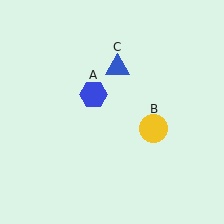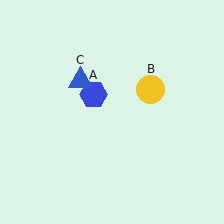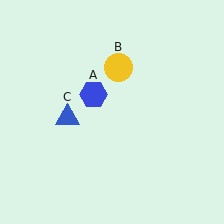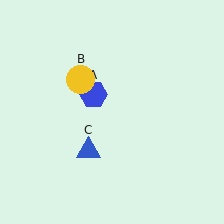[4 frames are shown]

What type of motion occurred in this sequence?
The yellow circle (object B), blue triangle (object C) rotated counterclockwise around the center of the scene.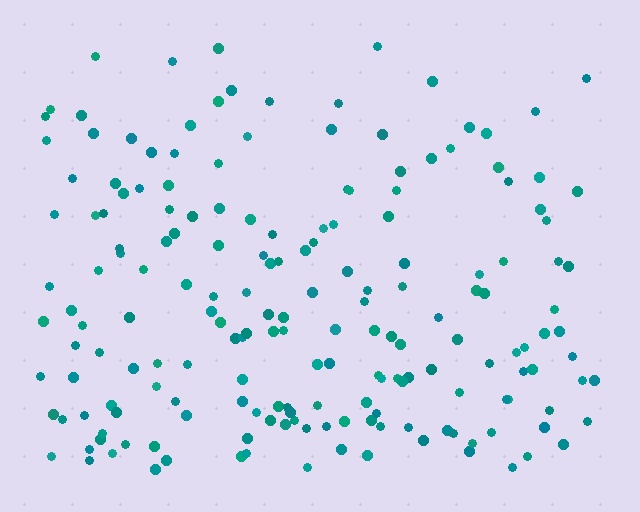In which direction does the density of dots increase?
From top to bottom, with the bottom side densest.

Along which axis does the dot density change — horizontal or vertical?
Vertical.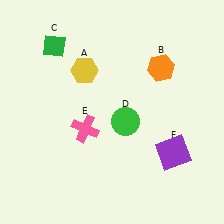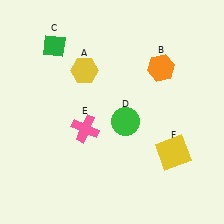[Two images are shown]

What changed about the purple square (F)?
In Image 1, F is purple. In Image 2, it changed to yellow.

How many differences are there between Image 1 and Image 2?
There is 1 difference between the two images.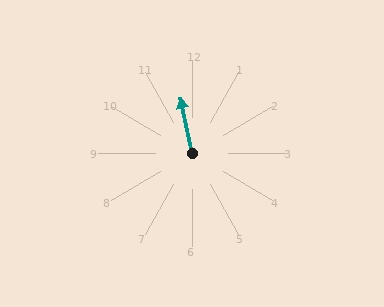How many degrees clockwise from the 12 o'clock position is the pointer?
Approximately 348 degrees.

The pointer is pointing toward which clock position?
Roughly 12 o'clock.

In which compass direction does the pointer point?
North.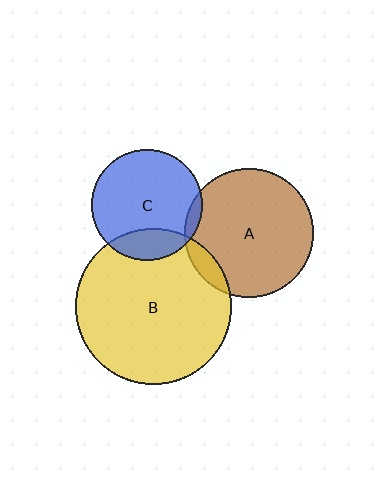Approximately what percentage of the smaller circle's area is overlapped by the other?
Approximately 5%.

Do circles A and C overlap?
Yes.